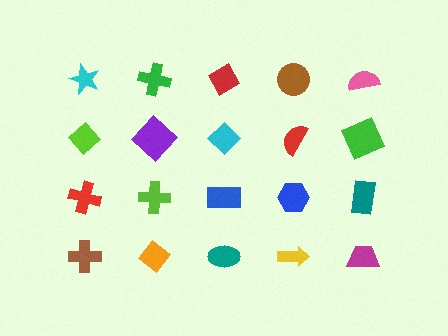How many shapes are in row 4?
5 shapes.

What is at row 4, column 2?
An orange diamond.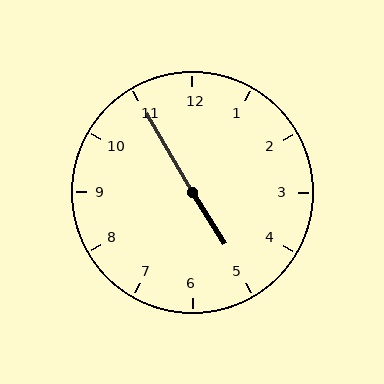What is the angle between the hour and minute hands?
Approximately 178 degrees.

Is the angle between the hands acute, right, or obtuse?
It is obtuse.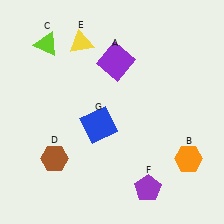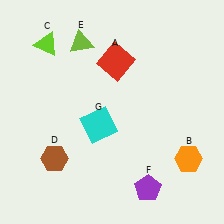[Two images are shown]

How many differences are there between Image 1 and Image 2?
There are 3 differences between the two images.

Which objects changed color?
A changed from purple to red. E changed from yellow to lime. G changed from blue to cyan.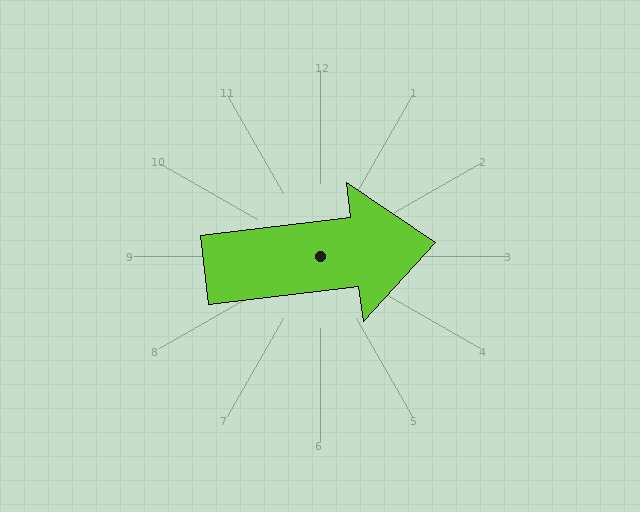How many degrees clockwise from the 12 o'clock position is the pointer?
Approximately 83 degrees.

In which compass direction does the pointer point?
East.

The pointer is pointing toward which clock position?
Roughly 3 o'clock.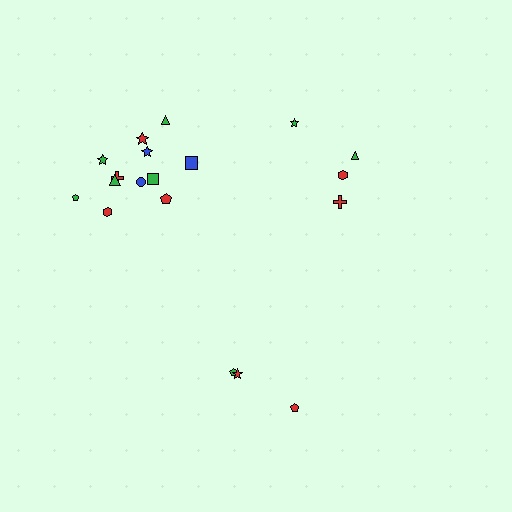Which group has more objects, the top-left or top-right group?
The top-left group.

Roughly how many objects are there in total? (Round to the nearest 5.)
Roughly 20 objects in total.